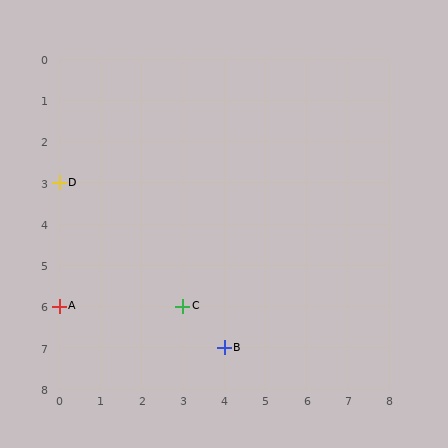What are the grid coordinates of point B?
Point B is at grid coordinates (4, 7).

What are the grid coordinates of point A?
Point A is at grid coordinates (0, 6).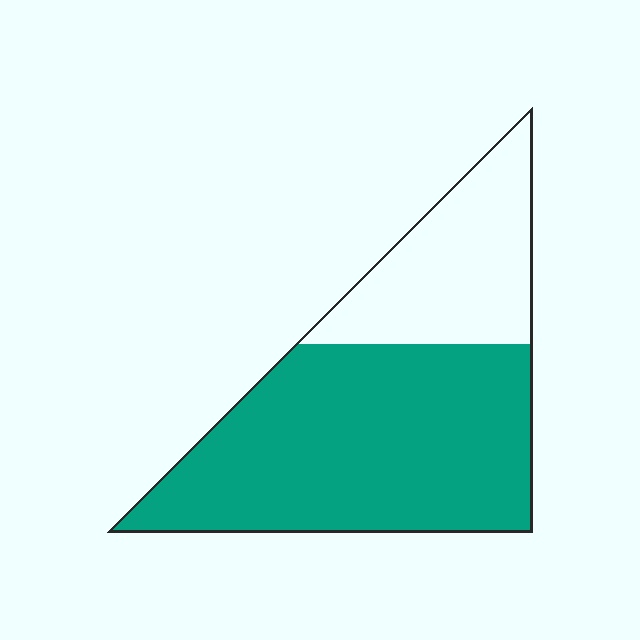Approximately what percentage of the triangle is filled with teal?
Approximately 70%.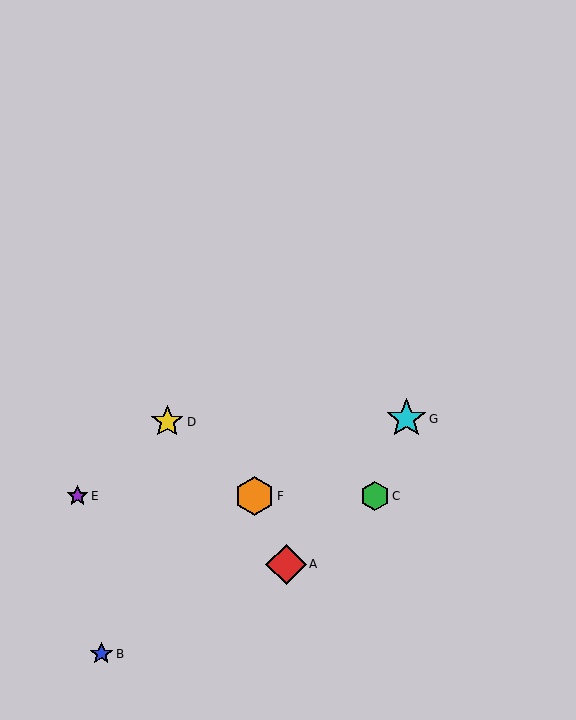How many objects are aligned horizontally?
3 objects (C, E, F) are aligned horizontally.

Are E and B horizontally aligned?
No, E is at y≈496 and B is at y≈654.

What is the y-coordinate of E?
Object E is at y≈496.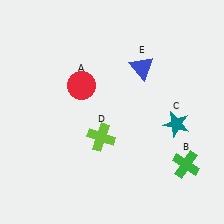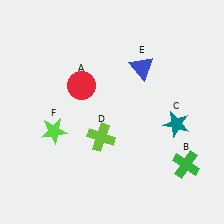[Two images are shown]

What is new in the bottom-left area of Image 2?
A lime star (F) was added in the bottom-left area of Image 2.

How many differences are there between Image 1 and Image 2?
There is 1 difference between the two images.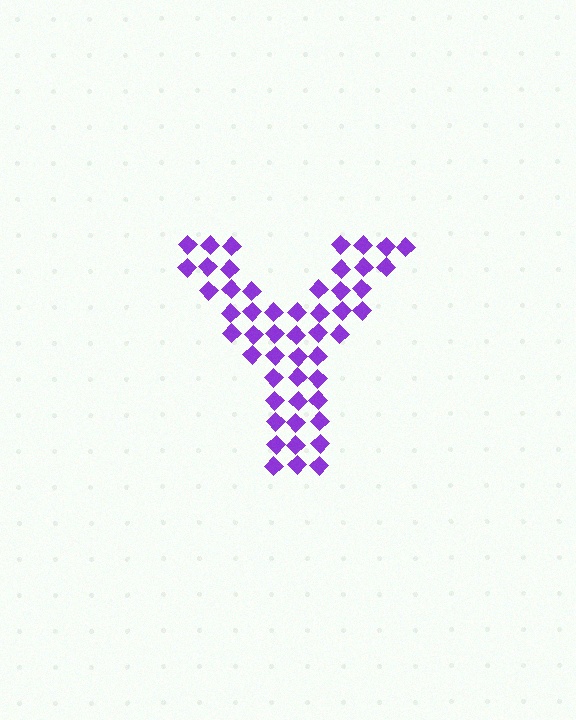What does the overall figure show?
The overall figure shows the letter Y.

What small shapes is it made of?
It is made of small diamonds.